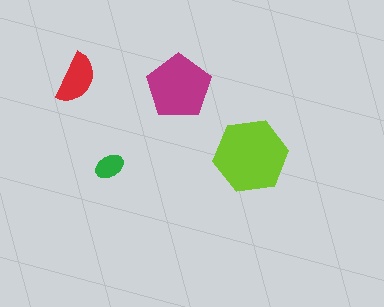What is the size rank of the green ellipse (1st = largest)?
4th.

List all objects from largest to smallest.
The lime hexagon, the magenta pentagon, the red semicircle, the green ellipse.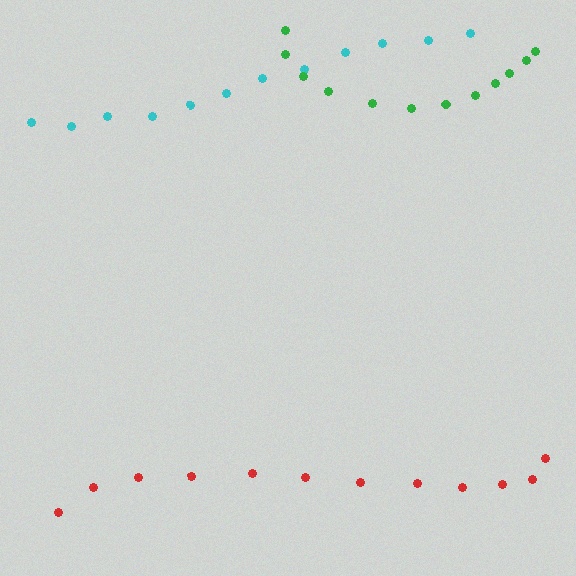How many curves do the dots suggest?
There are 3 distinct paths.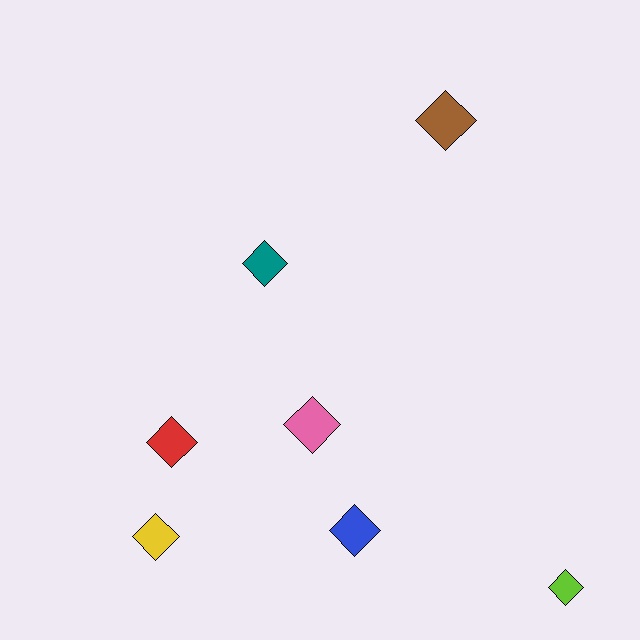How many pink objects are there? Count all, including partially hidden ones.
There is 1 pink object.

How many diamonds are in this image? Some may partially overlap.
There are 7 diamonds.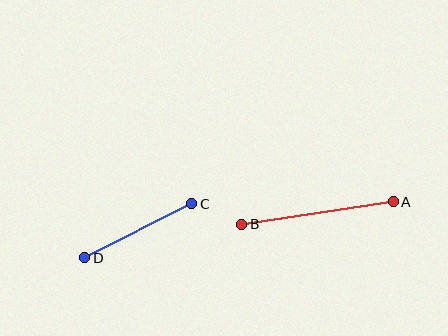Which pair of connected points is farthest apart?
Points A and B are farthest apart.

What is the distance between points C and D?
The distance is approximately 120 pixels.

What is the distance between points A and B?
The distance is approximately 153 pixels.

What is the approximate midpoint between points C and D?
The midpoint is at approximately (138, 231) pixels.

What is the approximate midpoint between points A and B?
The midpoint is at approximately (317, 213) pixels.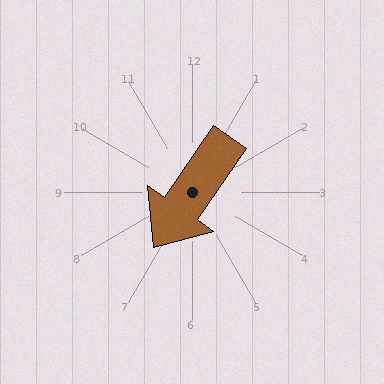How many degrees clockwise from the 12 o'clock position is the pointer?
Approximately 215 degrees.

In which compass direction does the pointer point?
Southwest.